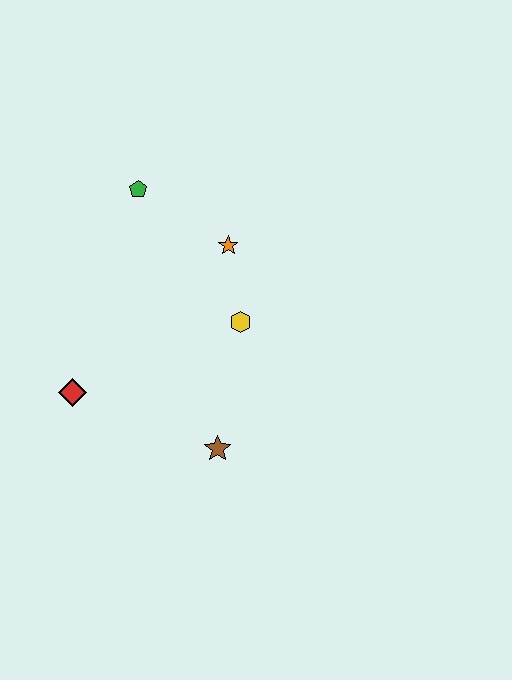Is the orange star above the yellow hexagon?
Yes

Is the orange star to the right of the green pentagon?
Yes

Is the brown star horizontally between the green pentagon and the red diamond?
No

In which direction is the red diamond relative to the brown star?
The red diamond is to the left of the brown star.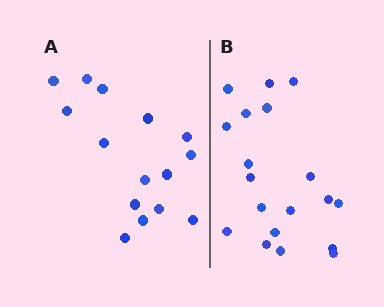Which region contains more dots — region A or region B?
Region B (the right region) has more dots.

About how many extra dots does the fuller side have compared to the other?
Region B has about 4 more dots than region A.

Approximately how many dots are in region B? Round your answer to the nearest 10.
About 20 dots. (The exact count is 19, which rounds to 20.)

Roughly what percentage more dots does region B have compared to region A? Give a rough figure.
About 25% more.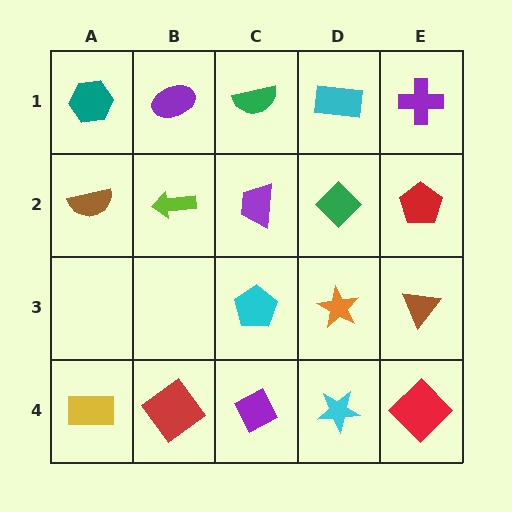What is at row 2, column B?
A lime arrow.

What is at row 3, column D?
An orange star.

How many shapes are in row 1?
5 shapes.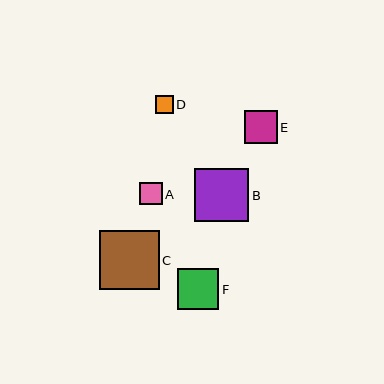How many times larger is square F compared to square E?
Square F is approximately 1.2 times the size of square E.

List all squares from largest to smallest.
From largest to smallest: C, B, F, E, A, D.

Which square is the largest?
Square C is the largest with a size of approximately 59 pixels.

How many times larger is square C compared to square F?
Square C is approximately 1.4 times the size of square F.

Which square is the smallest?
Square D is the smallest with a size of approximately 18 pixels.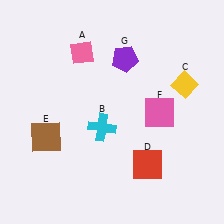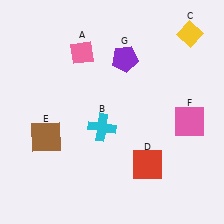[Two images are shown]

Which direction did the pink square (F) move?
The pink square (F) moved right.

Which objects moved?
The objects that moved are: the yellow diamond (C), the pink square (F).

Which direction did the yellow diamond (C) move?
The yellow diamond (C) moved up.